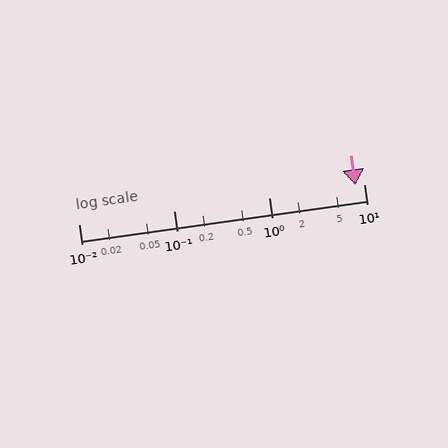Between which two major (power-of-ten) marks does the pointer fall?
The pointer is between 1 and 10.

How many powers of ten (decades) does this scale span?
The scale spans 3 decades, from 0.01 to 10.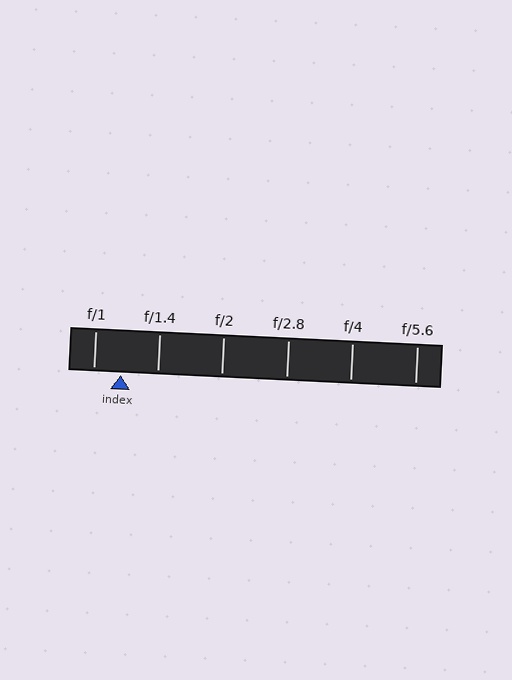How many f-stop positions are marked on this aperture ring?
There are 6 f-stop positions marked.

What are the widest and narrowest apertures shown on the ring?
The widest aperture shown is f/1 and the narrowest is f/5.6.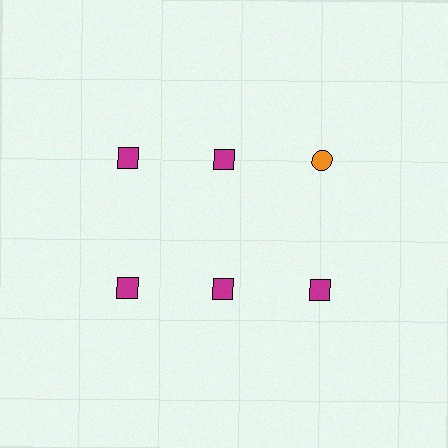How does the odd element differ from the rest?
It differs in both color (orange instead of magenta) and shape (circle instead of square).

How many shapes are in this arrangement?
There are 6 shapes arranged in a grid pattern.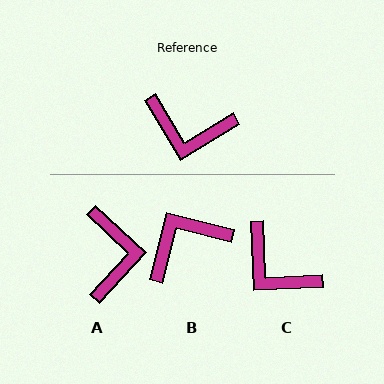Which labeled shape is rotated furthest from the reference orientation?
B, about 135 degrees away.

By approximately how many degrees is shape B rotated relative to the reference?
Approximately 135 degrees clockwise.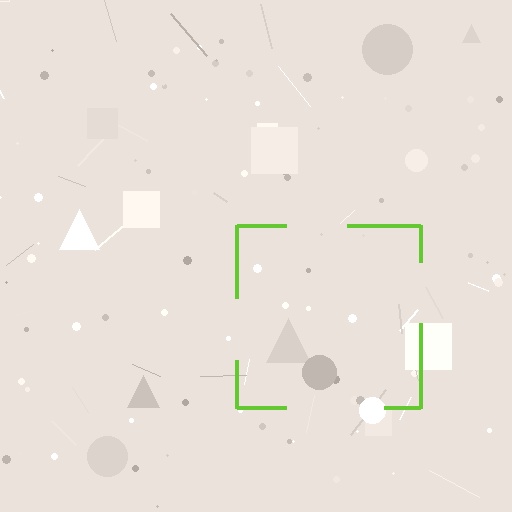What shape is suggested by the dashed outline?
The dashed outline suggests a square.